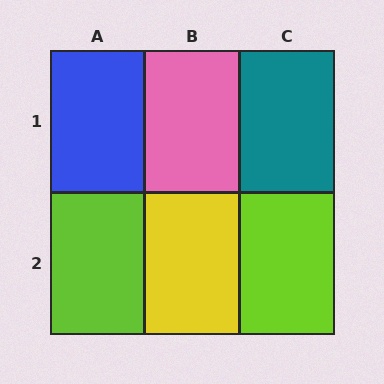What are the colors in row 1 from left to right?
Blue, pink, teal.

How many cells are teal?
1 cell is teal.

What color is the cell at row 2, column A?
Lime.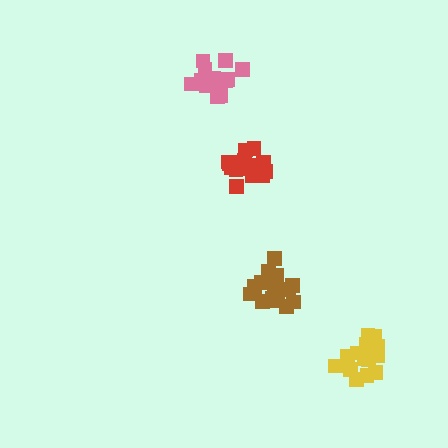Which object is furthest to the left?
The pink cluster is leftmost.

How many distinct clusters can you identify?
There are 4 distinct clusters.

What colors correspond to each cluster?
The clusters are colored: pink, yellow, red, brown.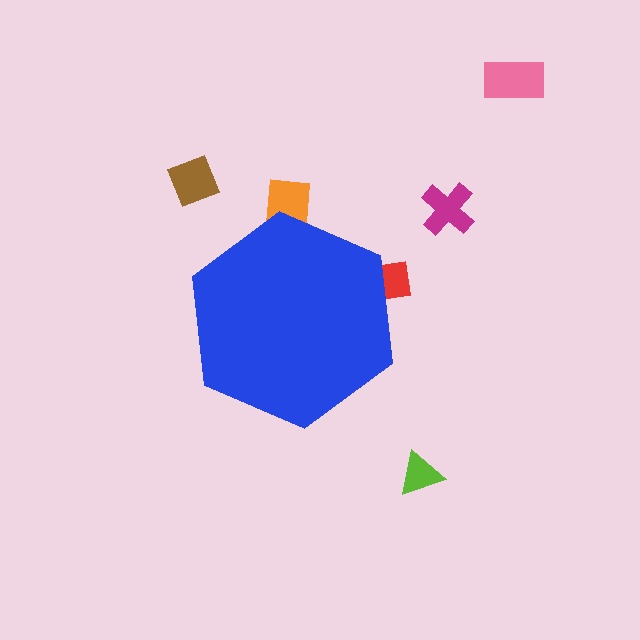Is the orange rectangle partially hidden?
Yes, the orange rectangle is partially hidden behind the blue hexagon.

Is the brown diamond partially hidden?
No, the brown diamond is fully visible.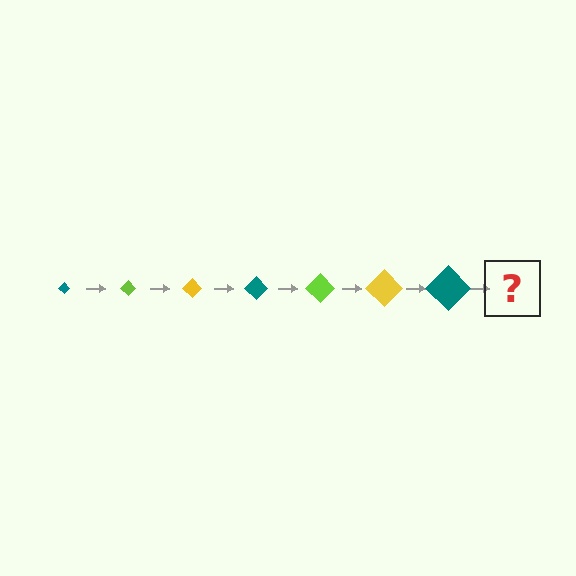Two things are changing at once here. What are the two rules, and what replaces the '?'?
The two rules are that the diamond grows larger each step and the color cycles through teal, lime, and yellow. The '?' should be a lime diamond, larger than the previous one.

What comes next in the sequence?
The next element should be a lime diamond, larger than the previous one.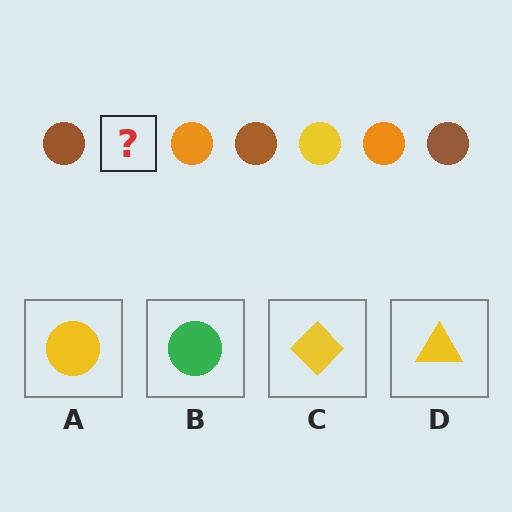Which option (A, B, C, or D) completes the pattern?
A.